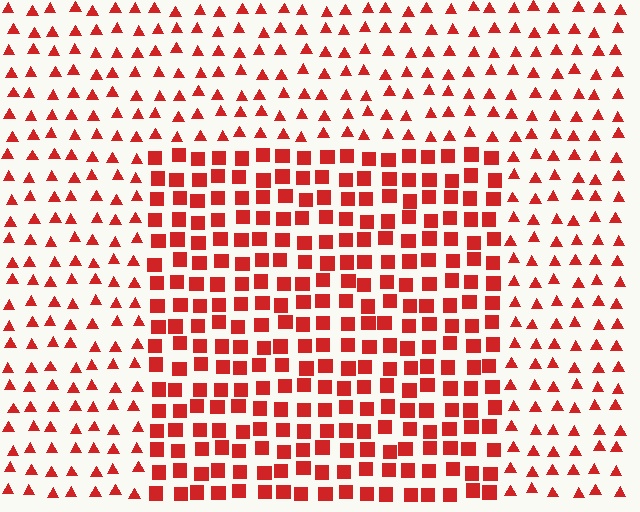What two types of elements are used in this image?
The image uses squares inside the rectangle region and triangles outside it.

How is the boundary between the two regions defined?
The boundary is defined by a change in element shape: squares inside vs. triangles outside. All elements share the same color and spacing.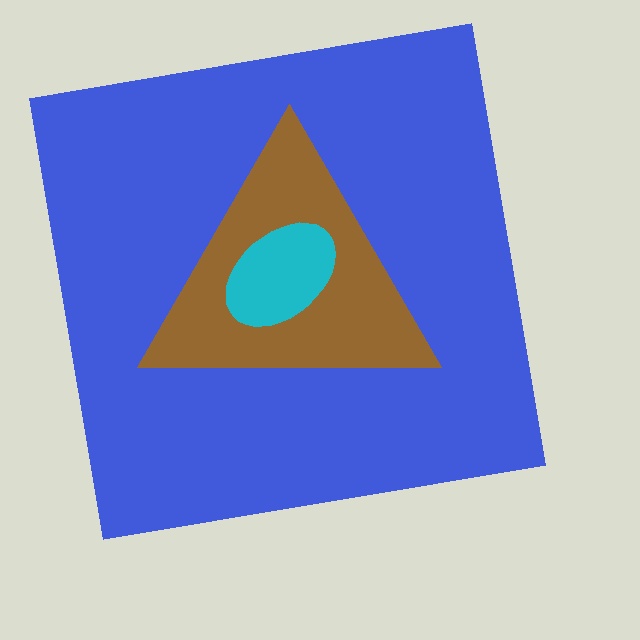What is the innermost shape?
The cyan ellipse.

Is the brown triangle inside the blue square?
Yes.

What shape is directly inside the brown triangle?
The cyan ellipse.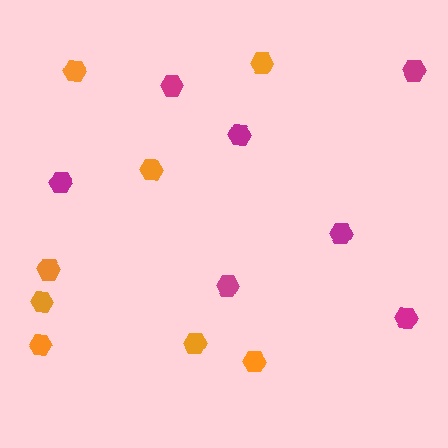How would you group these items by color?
There are 2 groups: one group of magenta hexagons (7) and one group of orange hexagons (8).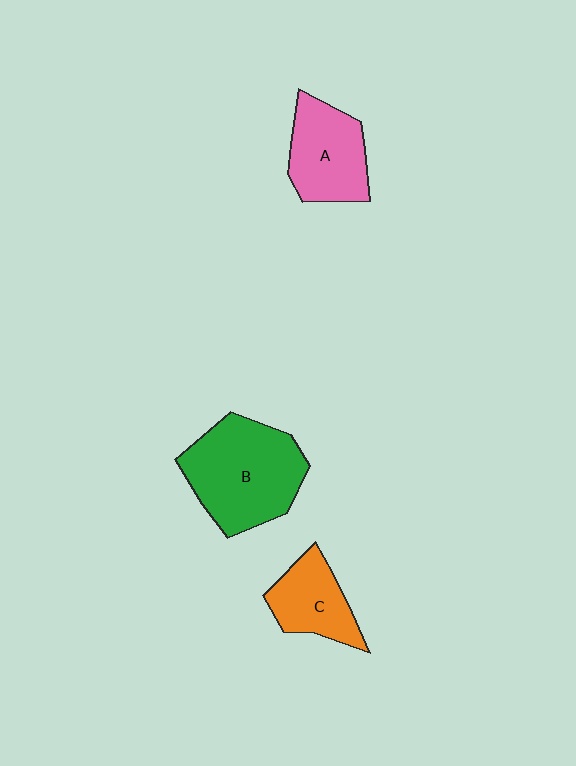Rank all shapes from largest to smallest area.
From largest to smallest: B (green), A (pink), C (orange).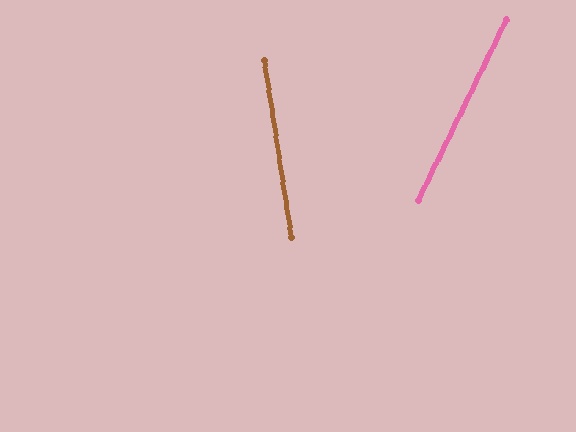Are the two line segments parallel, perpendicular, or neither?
Neither parallel nor perpendicular — they differ by about 35°.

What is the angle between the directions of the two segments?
Approximately 35 degrees.